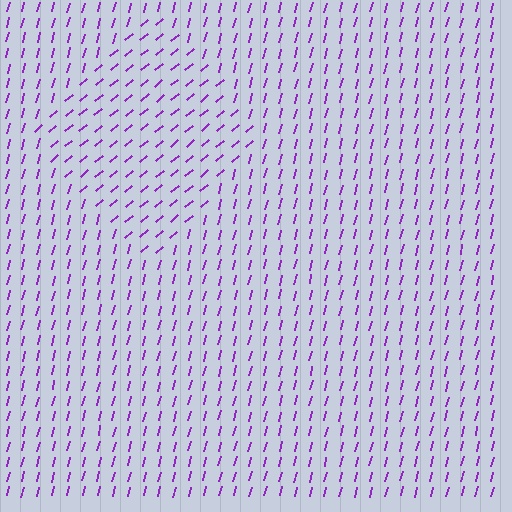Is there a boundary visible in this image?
Yes, there is a texture boundary formed by a change in line orientation.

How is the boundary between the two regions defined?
The boundary is defined purely by a change in line orientation (approximately 36 degrees difference). All lines are the same color and thickness.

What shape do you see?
I see a diamond.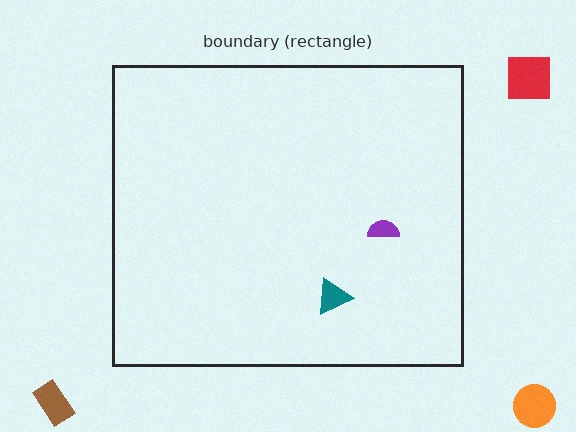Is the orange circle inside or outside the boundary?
Outside.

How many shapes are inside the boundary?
2 inside, 3 outside.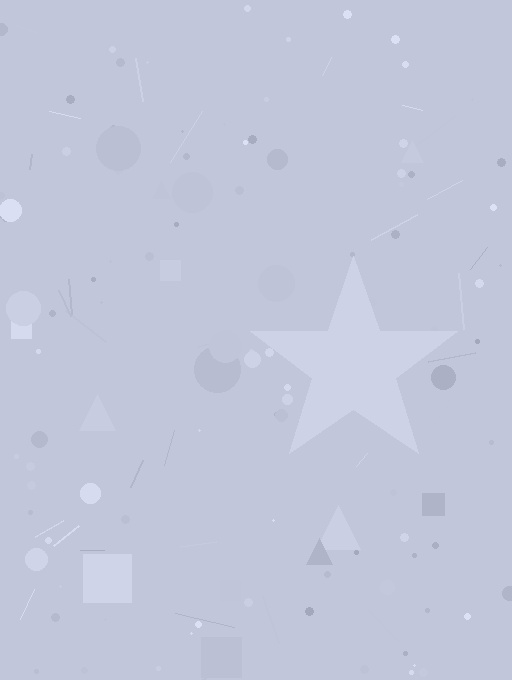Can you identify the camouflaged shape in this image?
The camouflaged shape is a star.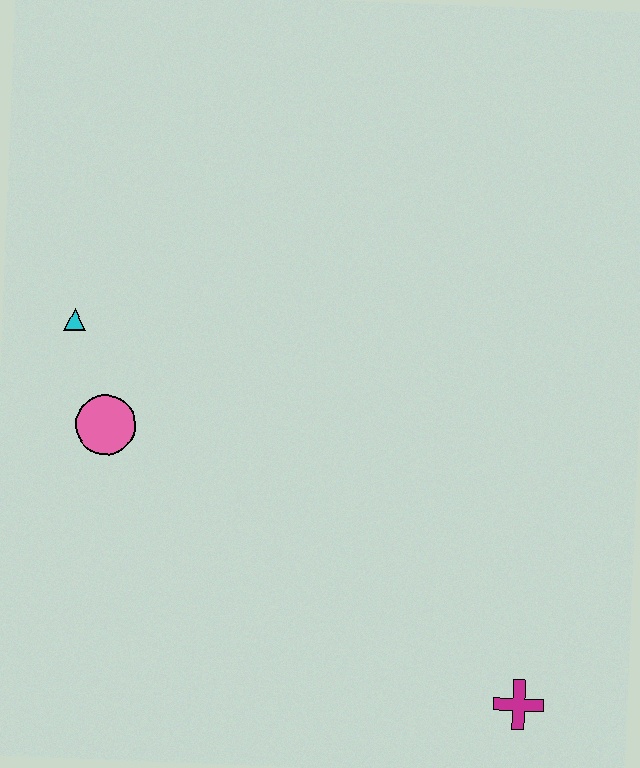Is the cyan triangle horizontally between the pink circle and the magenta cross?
No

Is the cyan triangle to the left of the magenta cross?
Yes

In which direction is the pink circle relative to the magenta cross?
The pink circle is to the left of the magenta cross.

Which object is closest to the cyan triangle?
The pink circle is closest to the cyan triangle.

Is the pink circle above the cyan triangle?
No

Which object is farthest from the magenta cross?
The cyan triangle is farthest from the magenta cross.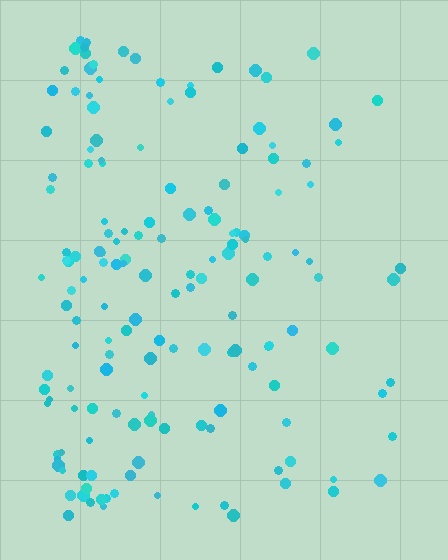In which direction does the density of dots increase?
From right to left, with the left side densest.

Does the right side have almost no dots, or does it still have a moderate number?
Still a moderate number, just noticeably fewer than the left.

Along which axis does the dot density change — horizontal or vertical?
Horizontal.